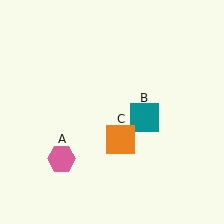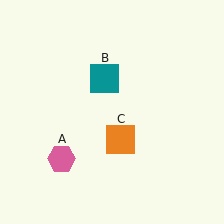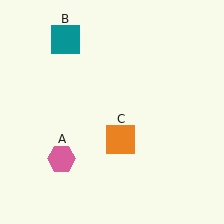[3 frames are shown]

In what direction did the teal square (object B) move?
The teal square (object B) moved up and to the left.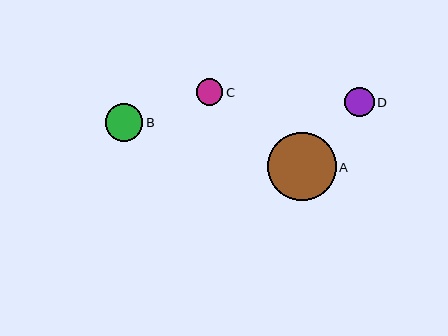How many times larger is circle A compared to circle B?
Circle A is approximately 1.8 times the size of circle B.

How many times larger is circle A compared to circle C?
Circle A is approximately 2.6 times the size of circle C.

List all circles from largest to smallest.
From largest to smallest: A, B, D, C.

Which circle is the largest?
Circle A is the largest with a size of approximately 69 pixels.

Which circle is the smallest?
Circle C is the smallest with a size of approximately 26 pixels.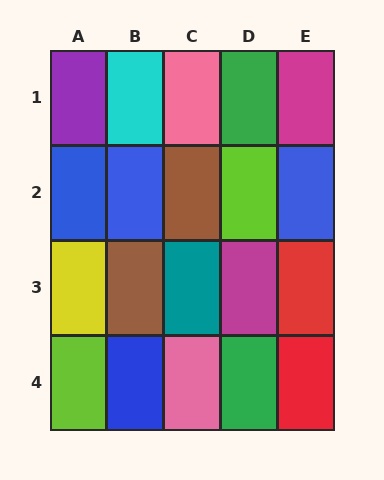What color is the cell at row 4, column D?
Green.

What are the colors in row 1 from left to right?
Purple, cyan, pink, green, magenta.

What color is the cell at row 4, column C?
Pink.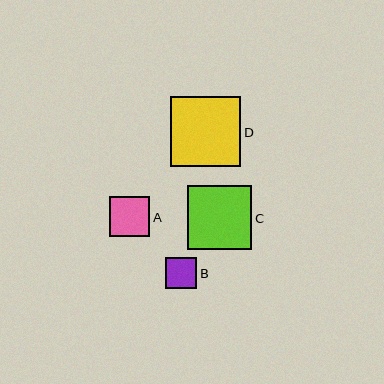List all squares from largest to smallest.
From largest to smallest: D, C, A, B.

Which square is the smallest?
Square B is the smallest with a size of approximately 31 pixels.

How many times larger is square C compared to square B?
Square C is approximately 2.1 times the size of square B.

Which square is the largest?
Square D is the largest with a size of approximately 70 pixels.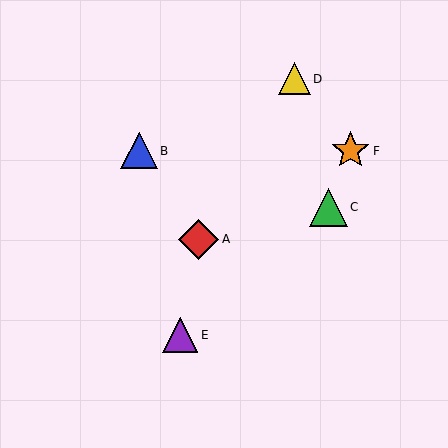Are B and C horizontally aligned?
No, B is at y≈151 and C is at y≈207.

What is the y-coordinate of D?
Object D is at y≈79.